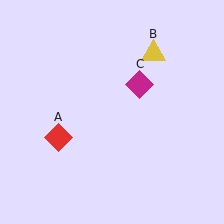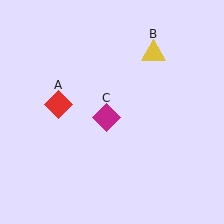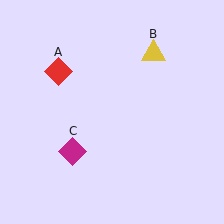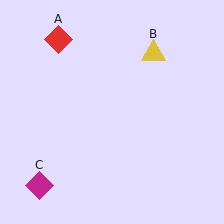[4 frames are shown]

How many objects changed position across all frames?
2 objects changed position: red diamond (object A), magenta diamond (object C).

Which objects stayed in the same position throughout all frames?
Yellow triangle (object B) remained stationary.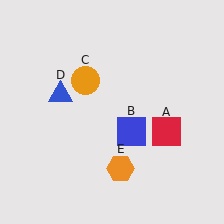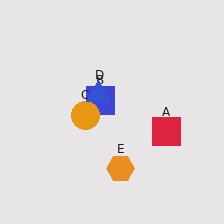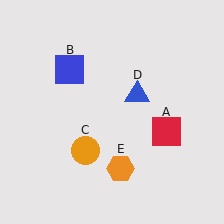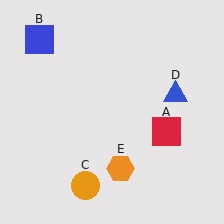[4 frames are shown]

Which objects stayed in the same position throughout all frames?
Red square (object A) and orange hexagon (object E) remained stationary.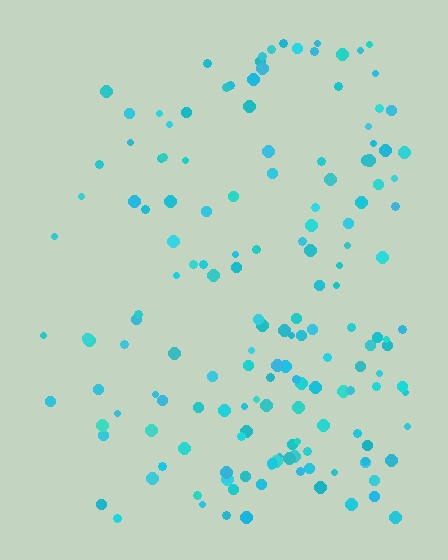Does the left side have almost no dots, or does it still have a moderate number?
Still a moderate number, just noticeably fewer than the right.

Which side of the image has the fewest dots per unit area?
The left.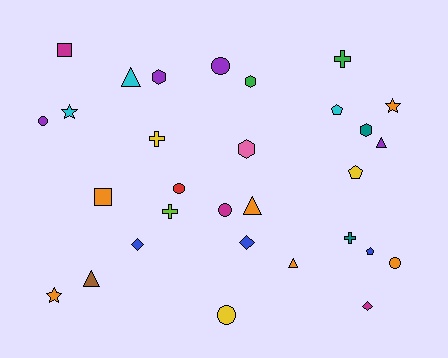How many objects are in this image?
There are 30 objects.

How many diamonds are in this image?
There are 3 diamonds.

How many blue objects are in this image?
There are 3 blue objects.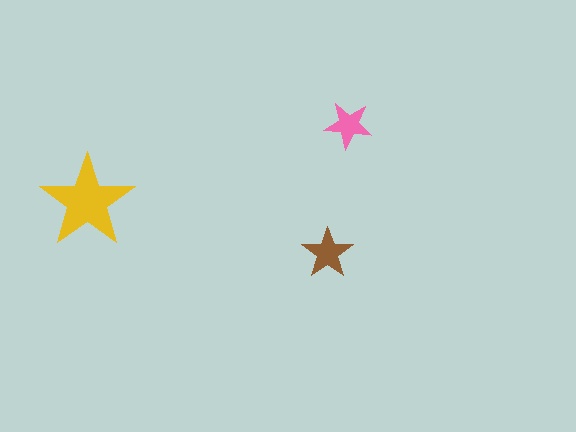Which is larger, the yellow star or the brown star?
The yellow one.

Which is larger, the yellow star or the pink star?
The yellow one.